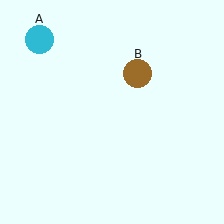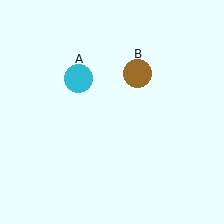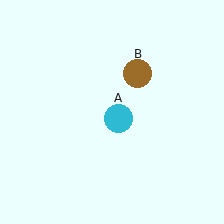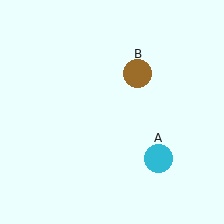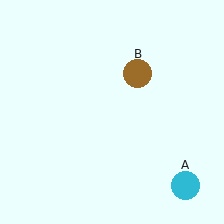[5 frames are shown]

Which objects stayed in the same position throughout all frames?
Brown circle (object B) remained stationary.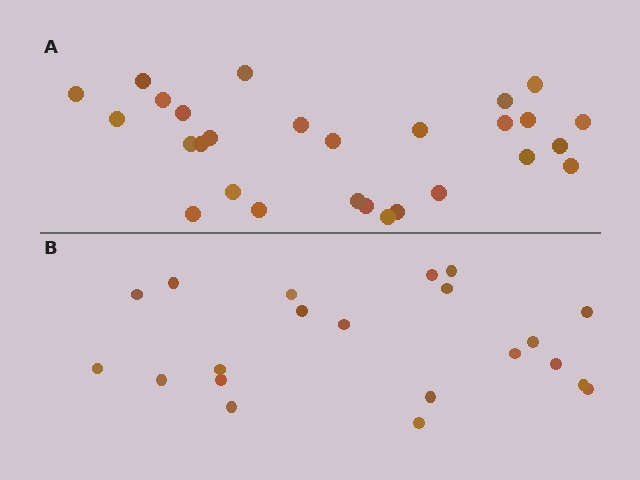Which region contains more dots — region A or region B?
Region A (the top region) has more dots.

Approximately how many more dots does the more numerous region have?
Region A has roughly 8 or so more dots than region B.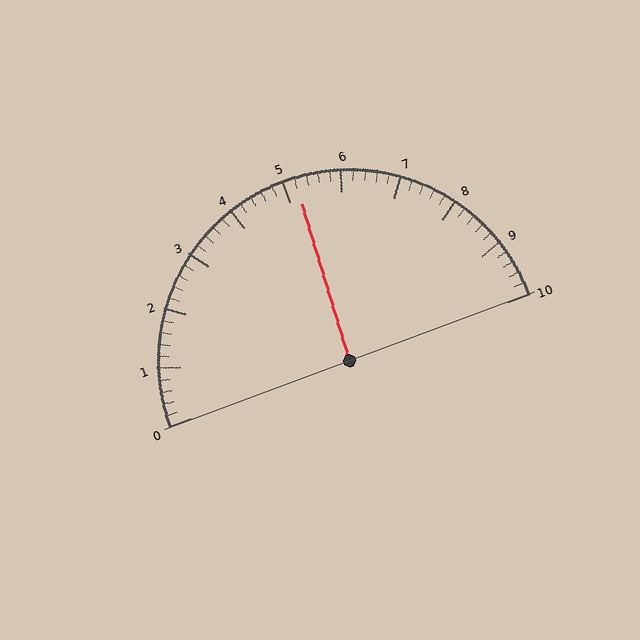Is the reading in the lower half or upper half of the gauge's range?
The reading is in the upper half of the range (0 to 10).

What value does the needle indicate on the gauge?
The needle indicates approximately 5.2.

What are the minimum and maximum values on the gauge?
The gauge ranges from 0 to 10.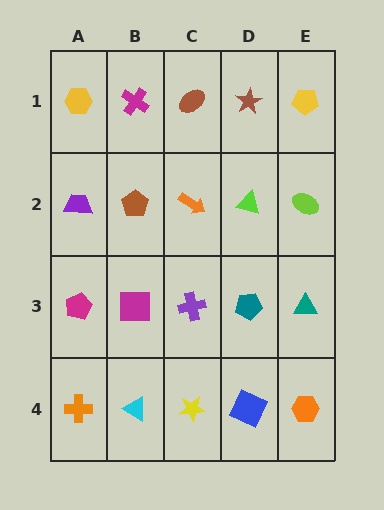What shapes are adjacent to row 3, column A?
A purple trapezoid (row 2, column A), an orange cross (row 4, column A), a magenta square (row 3, column B).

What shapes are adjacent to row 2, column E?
A yellow pentagon (row 1, column E), a teal triangle (row 3, column E), a lime triangle (row 2, column D).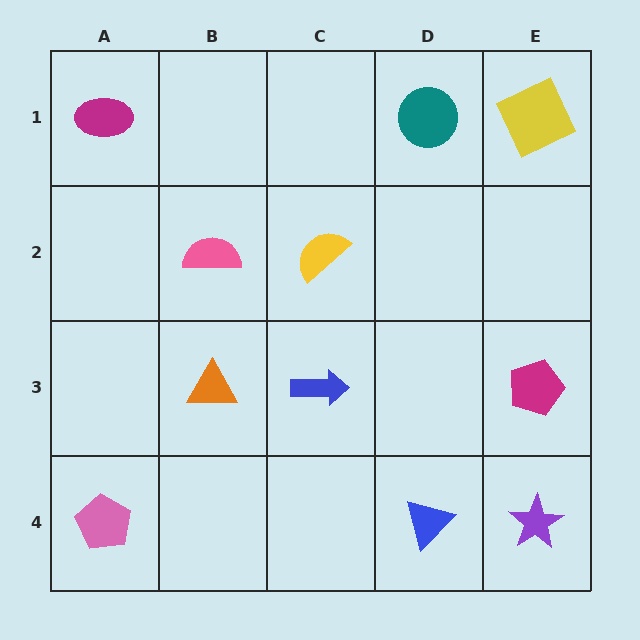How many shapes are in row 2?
2 shapes.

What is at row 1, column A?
A magenta ellipse.